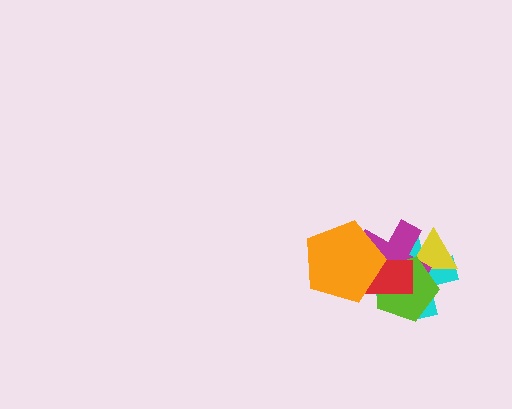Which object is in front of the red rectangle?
The orange pentagon is in front of the red rectangle.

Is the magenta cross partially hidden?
Yes, it is partially covered by another shape.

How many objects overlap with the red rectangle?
4 objects overlap with the red rectangle.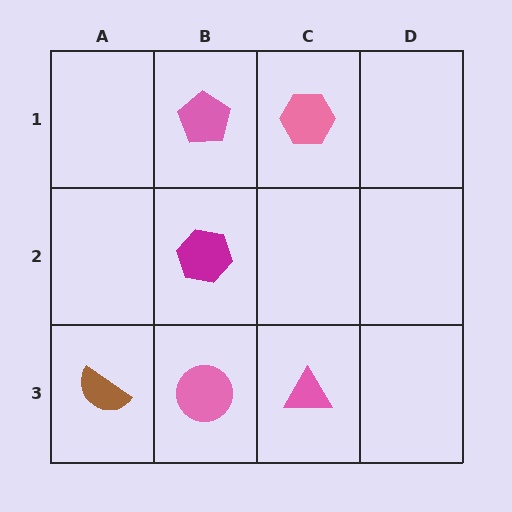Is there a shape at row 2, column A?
No, that cell is empty.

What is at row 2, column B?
A magenta hexagon.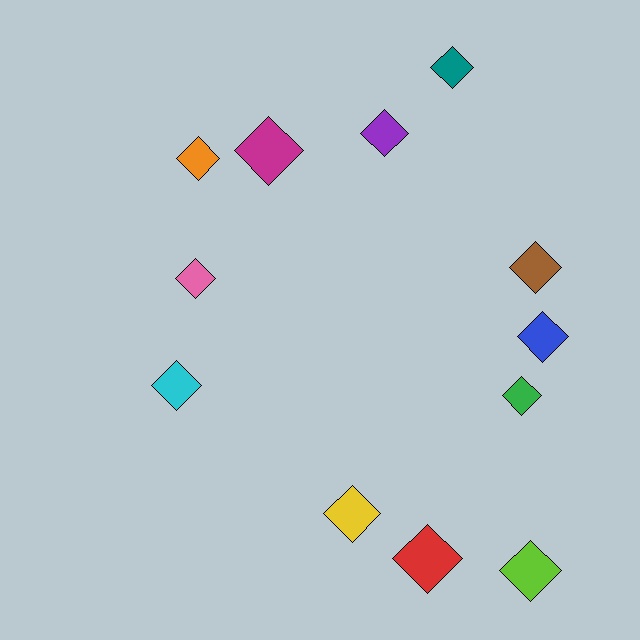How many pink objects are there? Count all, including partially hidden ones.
There is 1 pink object.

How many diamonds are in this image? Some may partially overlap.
There are 12 diamonds.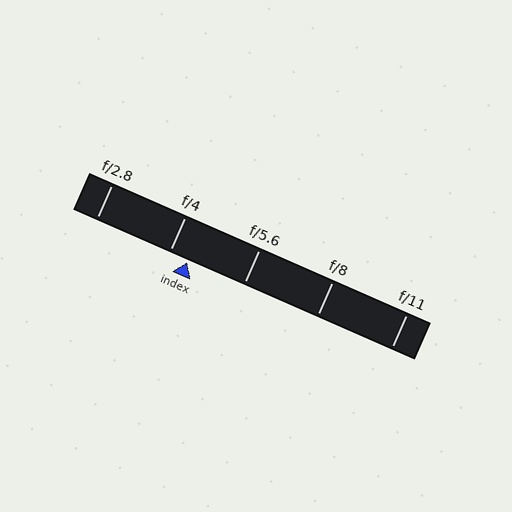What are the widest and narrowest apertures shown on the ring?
The widest aperture shown is f/2.8 and the narrowest is f/11.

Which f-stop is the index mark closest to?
The index mark is closest to f/4.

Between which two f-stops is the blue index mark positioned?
The index mark is between f/4 and f/5.6.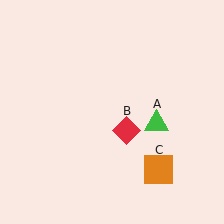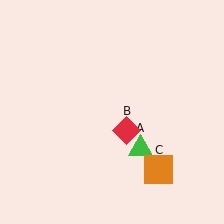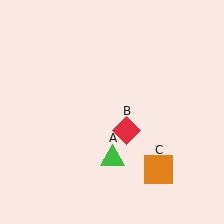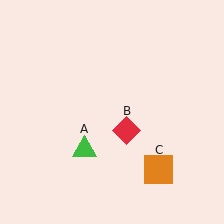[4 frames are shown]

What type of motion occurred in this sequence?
The green triangle (object A) rotated clockwise around the center of the scene.